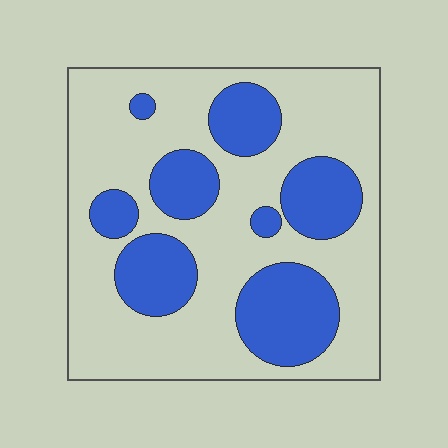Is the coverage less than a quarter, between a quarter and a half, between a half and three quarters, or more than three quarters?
Between a quarter and a half.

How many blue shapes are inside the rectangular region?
8.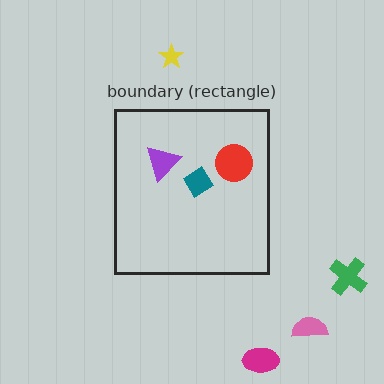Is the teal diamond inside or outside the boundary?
Inside.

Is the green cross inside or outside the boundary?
Outside.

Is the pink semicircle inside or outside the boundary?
Outside.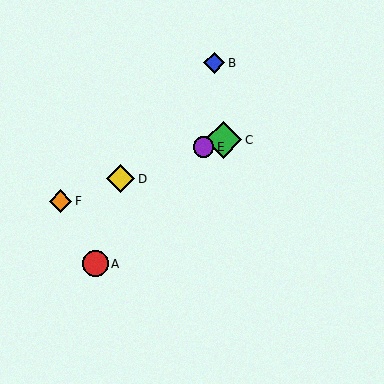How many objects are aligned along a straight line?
4 objects (C, D, E, F) are aligned along a straight line.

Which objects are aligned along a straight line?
Objects C, D, E, F are aligned along a straight line.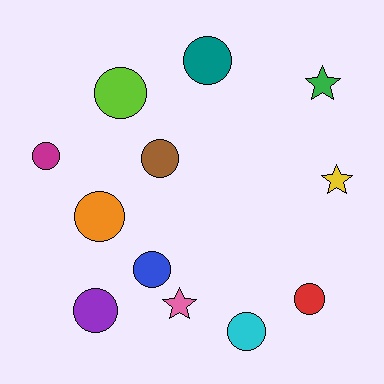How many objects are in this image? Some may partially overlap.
There are 12 objects.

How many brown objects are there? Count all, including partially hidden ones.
There is 1 brown object.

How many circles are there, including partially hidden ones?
There are 9 circles.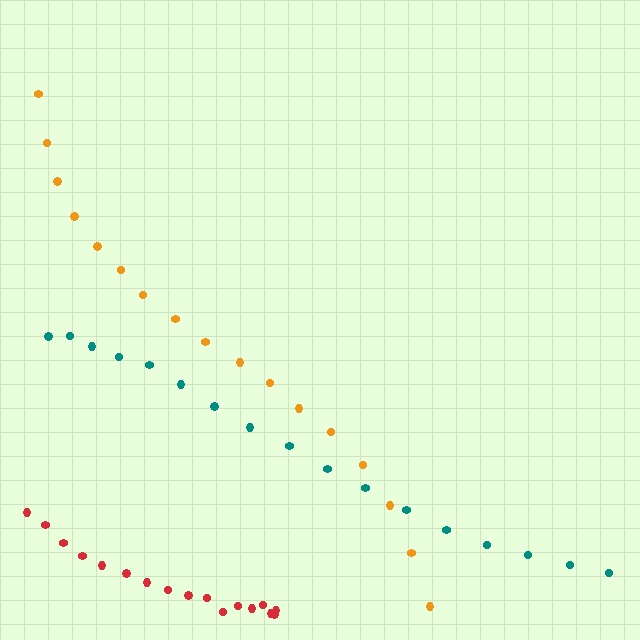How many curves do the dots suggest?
There are 3 distinct paths.